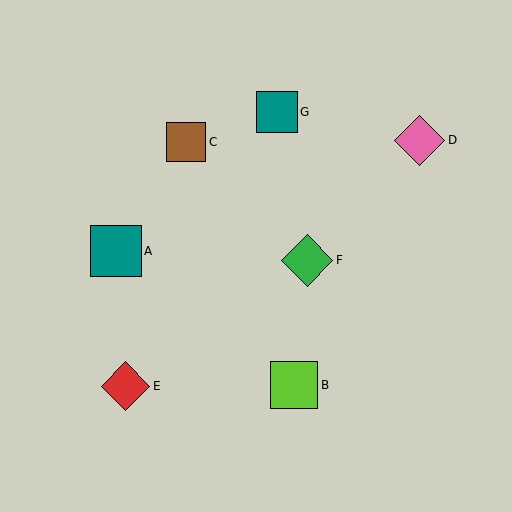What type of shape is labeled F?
Shape F is a green diamond.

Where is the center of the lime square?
The center of the lime square is at (294, 385).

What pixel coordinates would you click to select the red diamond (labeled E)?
Click at (126, 386) to select the red diamond E.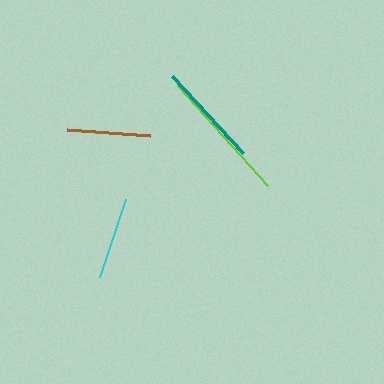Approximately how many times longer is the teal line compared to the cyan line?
The teal line is approximately 1.3 times the length of the cyan line.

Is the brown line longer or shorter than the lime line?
The lime line is longer than the brown line.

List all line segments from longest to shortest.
From longest to shortest: lime, teal, brown, cyan.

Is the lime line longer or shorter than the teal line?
The lime line is longer than the teal line.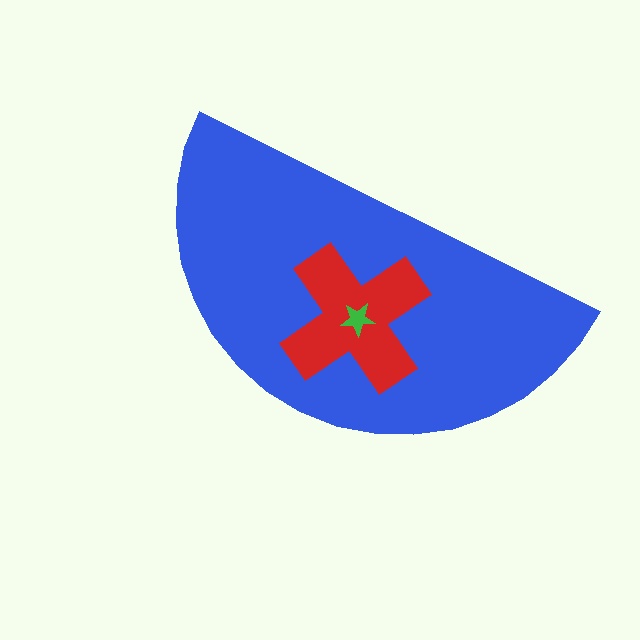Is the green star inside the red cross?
Yes.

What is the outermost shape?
The blue semicircle.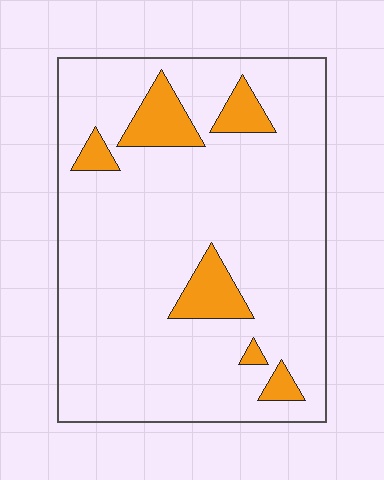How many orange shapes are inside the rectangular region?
6.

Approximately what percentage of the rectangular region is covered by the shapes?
Approximately 10%.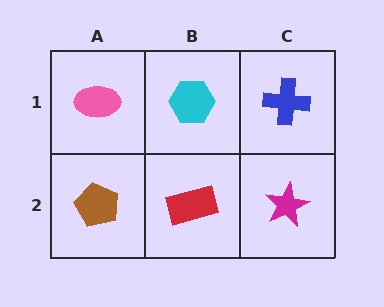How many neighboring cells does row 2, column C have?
2.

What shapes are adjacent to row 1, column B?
A red rectangle (row 2, column B), a pink ellipse (row 1, column A), a blue cross (row 1, column C).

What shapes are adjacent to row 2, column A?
A pink ellipse (row 1, column A), a red rectangle (row 2, column B).